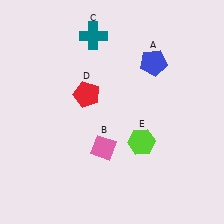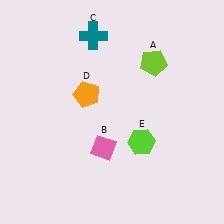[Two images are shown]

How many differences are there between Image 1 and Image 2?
There are 2 differences between the two images.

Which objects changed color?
A changed from blue to lime. D changed from red to orange.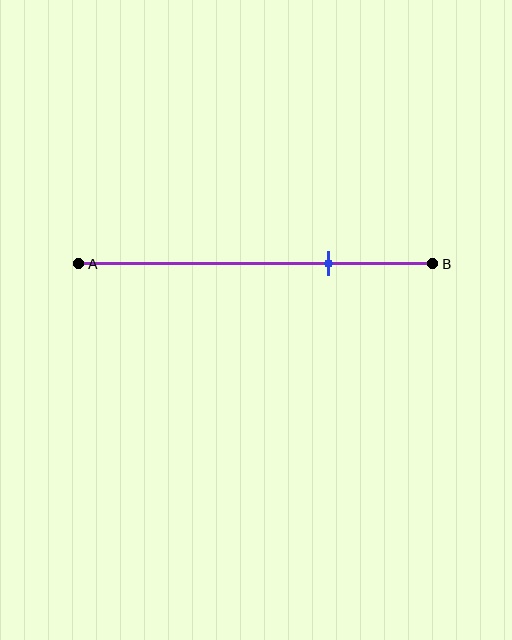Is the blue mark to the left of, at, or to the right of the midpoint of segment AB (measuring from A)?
The blue mark is to the right of the midpoint of segment AB.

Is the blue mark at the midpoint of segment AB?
No, the mark is at about 70% from A, not at the 50% midpoint.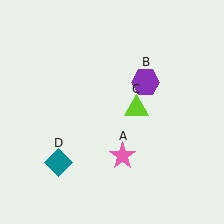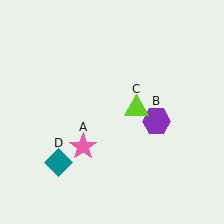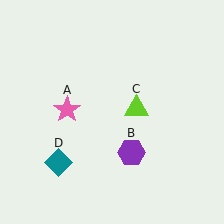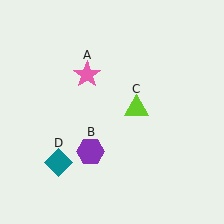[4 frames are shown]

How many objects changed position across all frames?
2 objects changed position: pink star (object A), purple hexagon (object B).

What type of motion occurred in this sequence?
The pink star (object A), purple hexagon (object B) rotated clockwise around the center of the scene.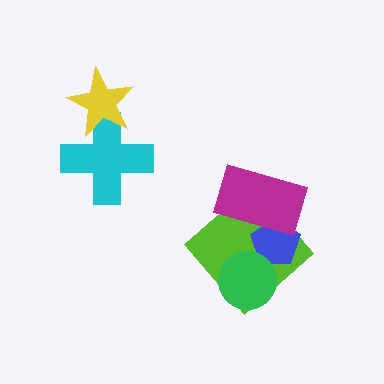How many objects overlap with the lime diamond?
3 objects overlap with the lime diamond.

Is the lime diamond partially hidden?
Yes, it is partially covered by another shape.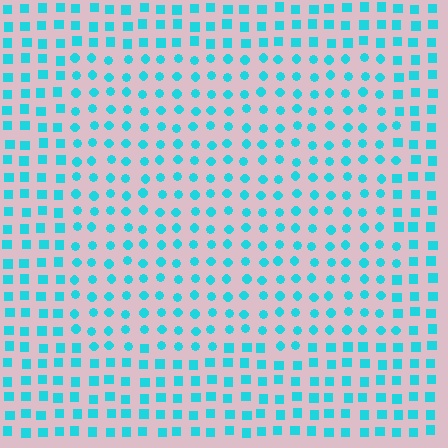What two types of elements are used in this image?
The image uses circles inside the rectangle region and squares outside it.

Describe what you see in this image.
The image is filled with small cyan elements arranged in a uniform grid. A rectangle-shaped region contains circles, while the surrounding area contains squares. The boundary is defined purely by the change in element shape.